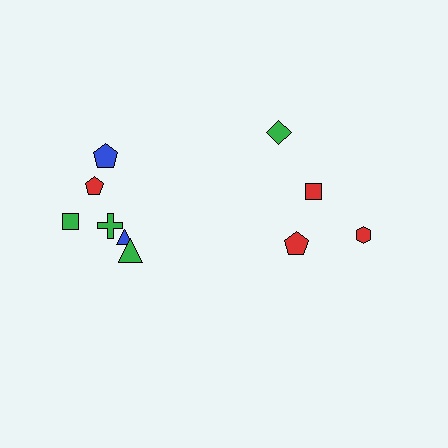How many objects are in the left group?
There are 6 objects.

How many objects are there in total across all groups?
There are 10 objects.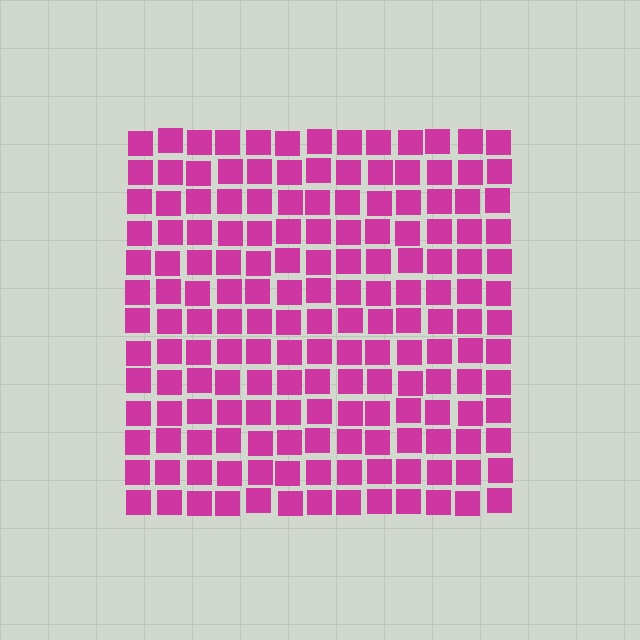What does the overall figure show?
The overall figure shows a square.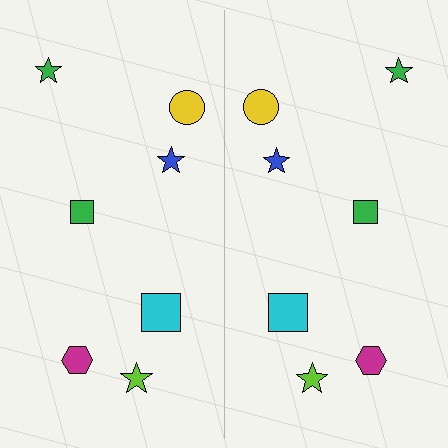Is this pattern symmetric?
Yes, this pattern has bilateral (reflection) symmetry.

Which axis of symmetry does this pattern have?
The pattern has a vertical axis of symmetry running through the center of the image.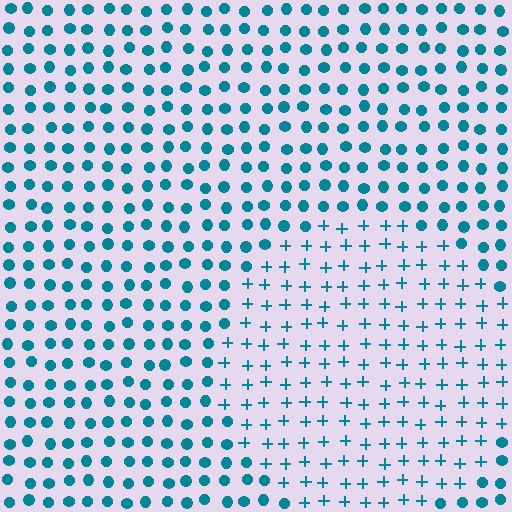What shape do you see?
I see a circle.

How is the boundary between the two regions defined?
The boundary is defined by a change in element shape: plus signs inside vs. circles outside. All elements share the same color and spacing.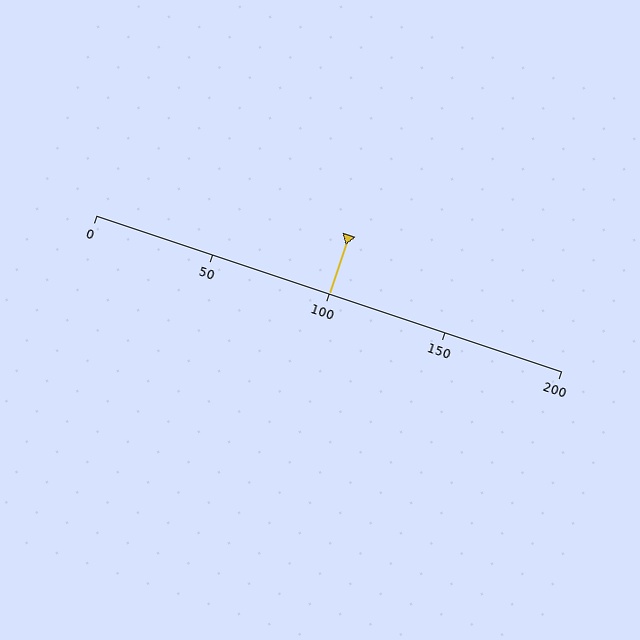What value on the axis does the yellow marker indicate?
The marker indicates approximately 100.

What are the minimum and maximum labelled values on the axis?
The axis runs from 0 to 200.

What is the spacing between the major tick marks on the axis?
The major ticks are spaced 50 apart.